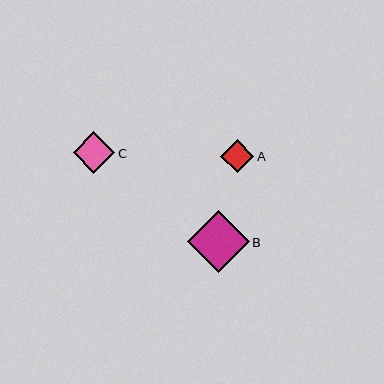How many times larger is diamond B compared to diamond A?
Diamond B is approximately 1.9 times the size of diamond A.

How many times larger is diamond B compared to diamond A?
Diamond B is approximately 1.9 times the size of diamond A.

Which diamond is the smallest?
Diamond A is the smallest with a size of approximately 33 pixels.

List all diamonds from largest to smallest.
From largest to smallest: B, C, A.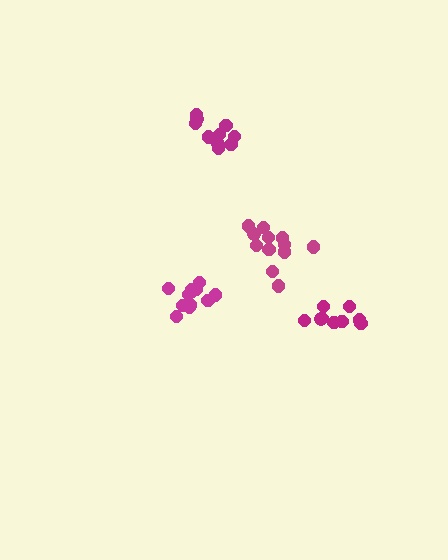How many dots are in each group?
Group 1: 9 dots, Group 2: 12 dots, Group 3: 12 dots, Group 4: 10 dots (43 total).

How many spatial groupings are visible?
There are 4 spatial groupings.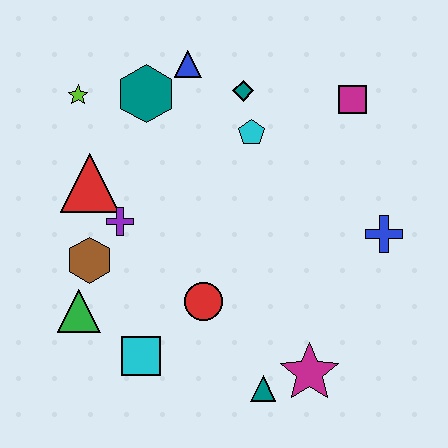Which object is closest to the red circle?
The cyan square is closest to the red circle.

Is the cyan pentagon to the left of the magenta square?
Yes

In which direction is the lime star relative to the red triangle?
The lime star is above the red triangle.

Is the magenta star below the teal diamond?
Yes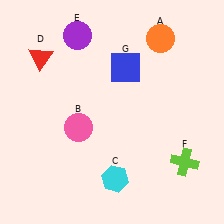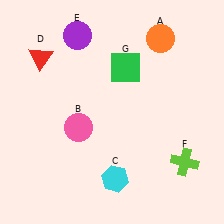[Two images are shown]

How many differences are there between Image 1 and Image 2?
There is 1 difference between the two images.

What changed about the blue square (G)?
In Image 1, G is blue. In Image 2, it changed to green.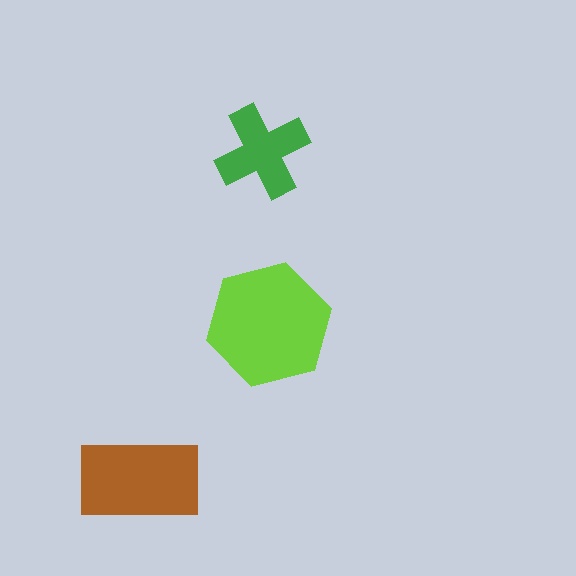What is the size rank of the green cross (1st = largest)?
3rd.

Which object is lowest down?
The brown rectangle is bottommost.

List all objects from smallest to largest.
The green cross, the brown rectangle, the lime hexagon.